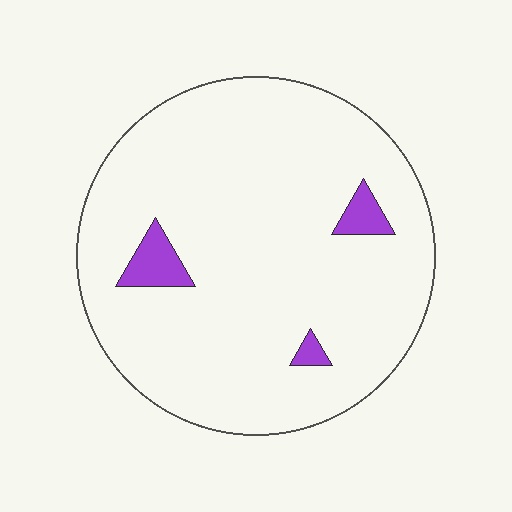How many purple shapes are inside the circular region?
3.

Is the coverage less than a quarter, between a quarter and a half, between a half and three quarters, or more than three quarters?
Less than a quarter.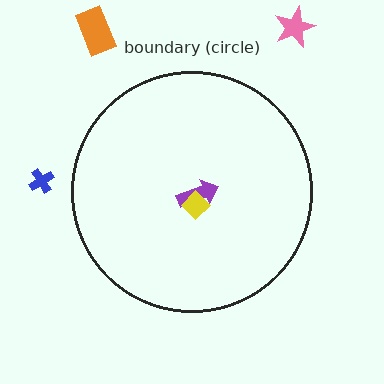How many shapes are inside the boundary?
2 inside, 3 outside.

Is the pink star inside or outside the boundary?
Outside.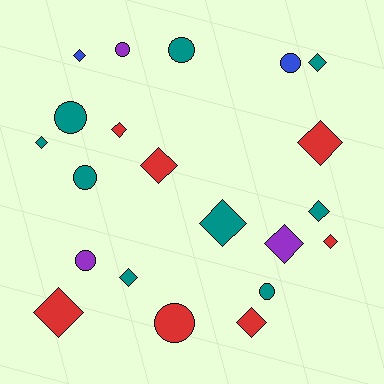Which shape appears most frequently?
Diamond, with 13 objects.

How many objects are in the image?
There are 21 objects.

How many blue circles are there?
There is 1 blue circle.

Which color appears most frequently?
Teal, with 9 objects.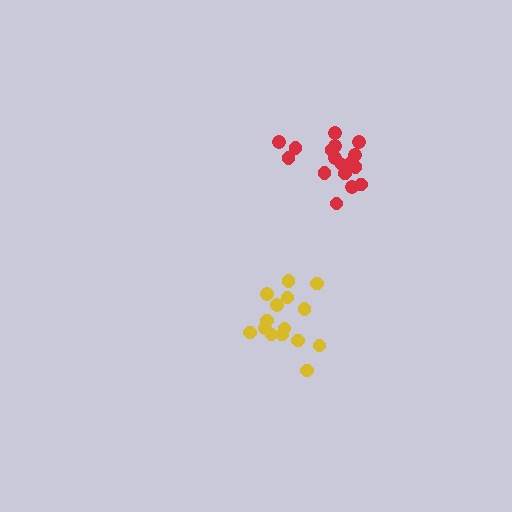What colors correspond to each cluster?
The clusters are colored: yellow, red.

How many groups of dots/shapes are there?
There are 2 groups.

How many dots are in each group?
Group 1: 15 dots, Group 2: 17 dots (32 total).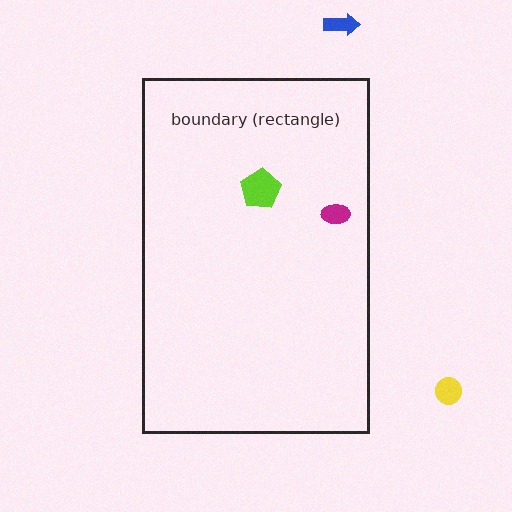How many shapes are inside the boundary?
2 inside, 2 outside.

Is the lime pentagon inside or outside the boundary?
Inside.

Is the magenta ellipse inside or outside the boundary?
Inside.